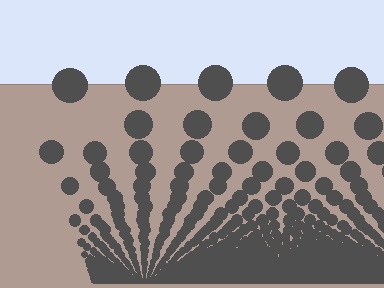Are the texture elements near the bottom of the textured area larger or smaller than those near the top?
Smaller. The gradient is inverted — elements near the bottom are smaller and denser.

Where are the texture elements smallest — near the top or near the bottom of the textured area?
Near the bottom.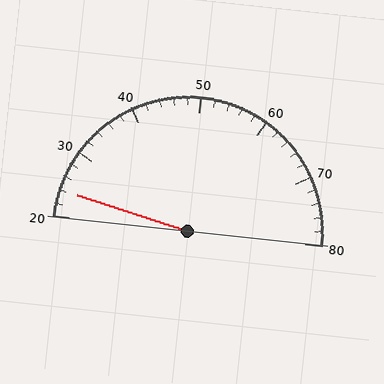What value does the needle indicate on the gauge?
The needle indicates approximately 24.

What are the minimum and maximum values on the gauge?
The gauge ranges from 20 to 80.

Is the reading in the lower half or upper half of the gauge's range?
The reading is in the lower half of the range (20 to 80).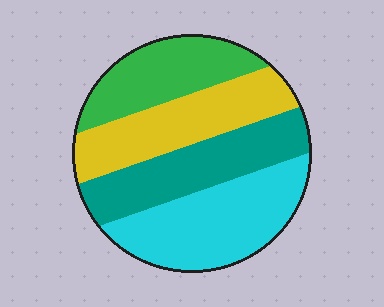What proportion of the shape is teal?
Teal takes up about one quarter (1/4) of the shape.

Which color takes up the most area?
Cyan, at roughly 30%.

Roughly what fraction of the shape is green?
Green covers 21% of the shape.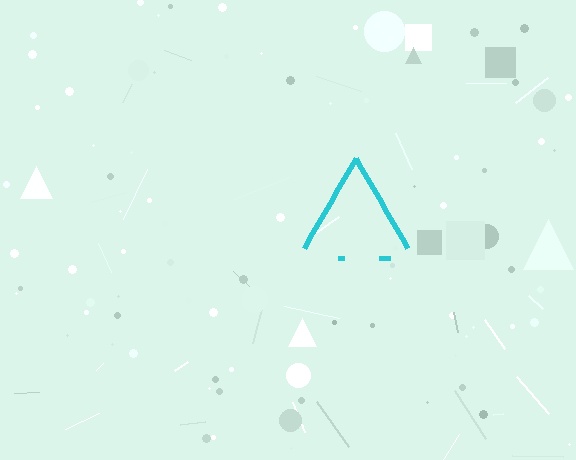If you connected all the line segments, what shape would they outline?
They would outline a triangle.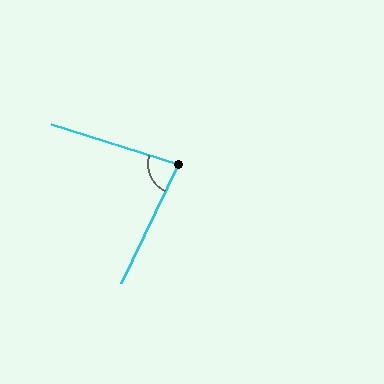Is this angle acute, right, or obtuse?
It is acute.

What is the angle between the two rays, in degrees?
Approximately 82 degrees.